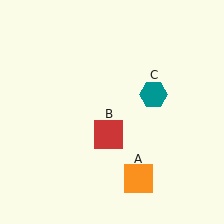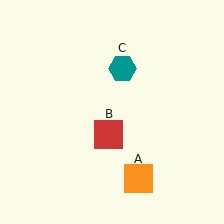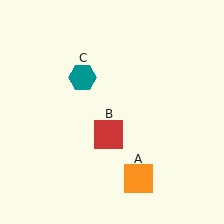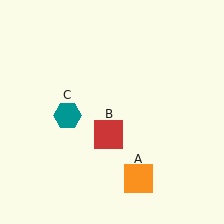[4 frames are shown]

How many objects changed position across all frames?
1 object changed position: teal hexagon (object C).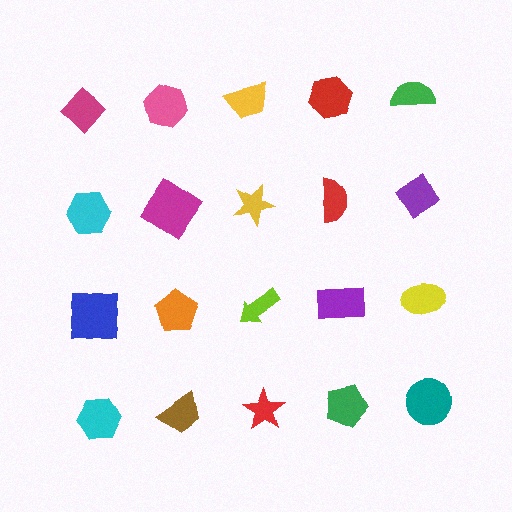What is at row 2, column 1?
A cyan hexagon.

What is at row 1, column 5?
A green semicircle.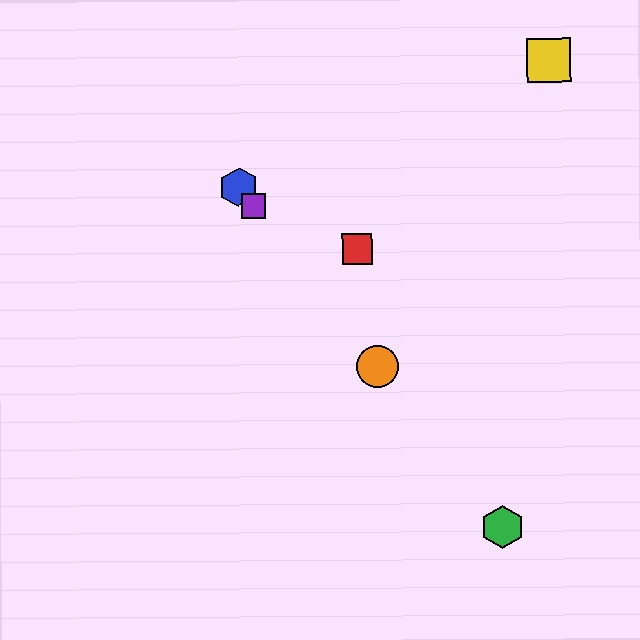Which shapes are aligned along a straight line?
The blue hexagon, the green hexagon, the purple square, the orange circle are aligned along a straight line.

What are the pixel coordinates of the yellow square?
The yellow square is at (549, 60).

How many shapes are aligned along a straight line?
4 shapes (the blue hexagon, the green hexagon, the purple square, the orange circle) are aligned along a straight line.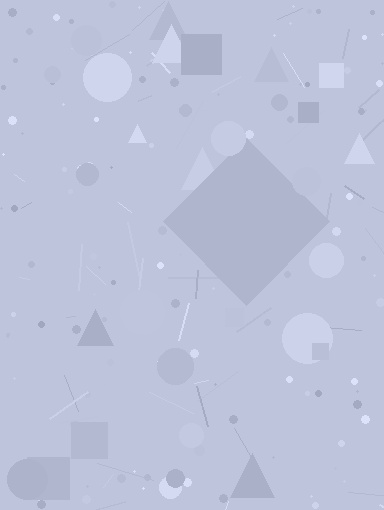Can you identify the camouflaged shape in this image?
The camouflaged shape is a diamond.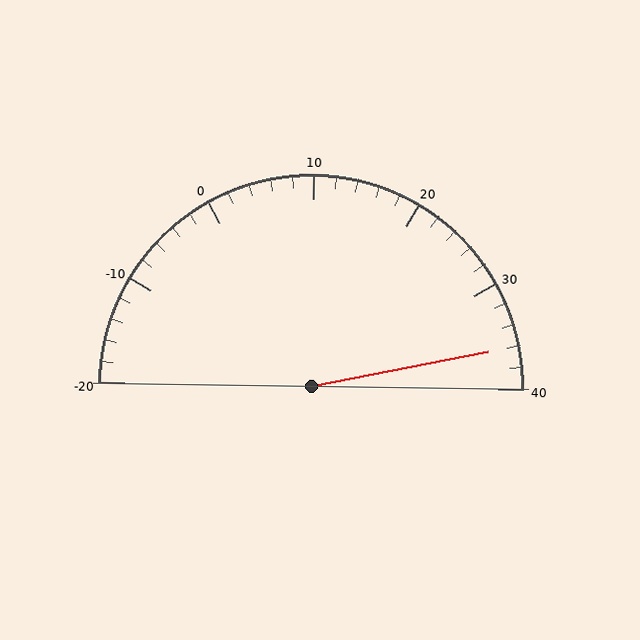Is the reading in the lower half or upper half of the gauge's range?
The reading is in the upper half of the range (-20 to 40).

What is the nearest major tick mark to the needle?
The nearest major tick mark is 40.